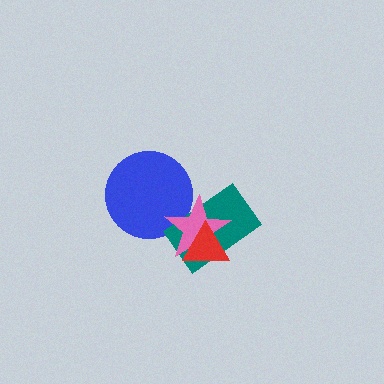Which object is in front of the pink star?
The red triangle is in front of the pink star.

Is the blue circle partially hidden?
Yes, it is partially covered by another shape.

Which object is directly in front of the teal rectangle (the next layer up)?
The pink star is directly in front of the teal rectangle.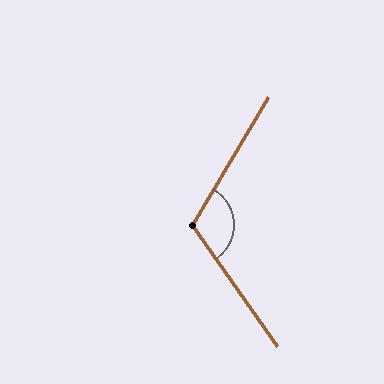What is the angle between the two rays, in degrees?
Approximately 115 degrees.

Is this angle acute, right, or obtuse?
It is obtuse.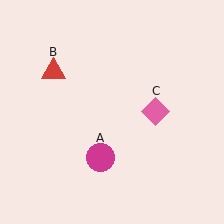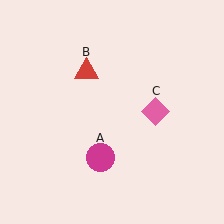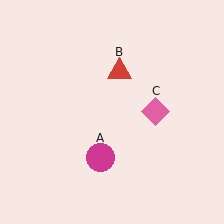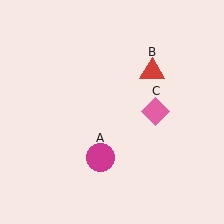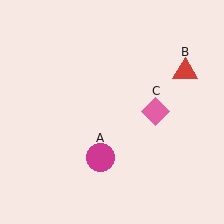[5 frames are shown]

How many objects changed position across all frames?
1 object changed position: red triangle (object B).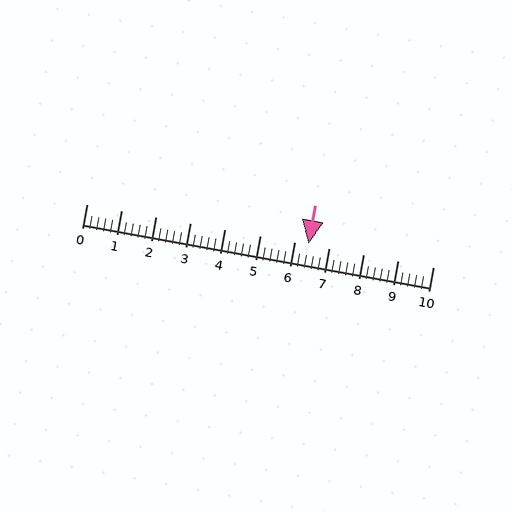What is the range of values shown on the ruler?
The ruler shows values from 0 to 10.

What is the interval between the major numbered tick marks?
The major tick marks are spaced 1 units apart.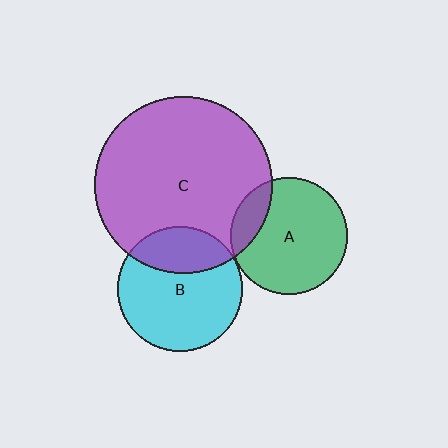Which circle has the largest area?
Circle C (purple).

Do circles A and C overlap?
Yes.